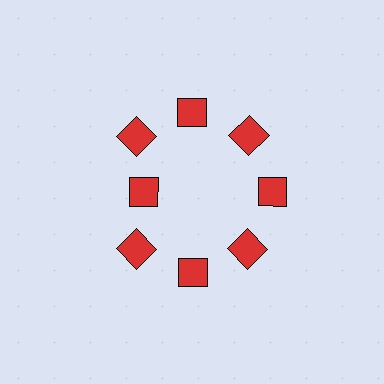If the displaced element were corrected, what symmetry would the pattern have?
It would have 8-fold rotational symmetry — the pattern would map onto itself every 45 degrees.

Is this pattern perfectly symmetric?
No. The 8 red squares are arranged in a ring, but one element near the 9 o'clock position is pulled inward toward the center, breaking the 8-fold rotational symmetry.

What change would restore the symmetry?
The symmetry would be restored by moving it outward, back onto the ring so that all 8 squares sit at equal angles and equal distance from the center.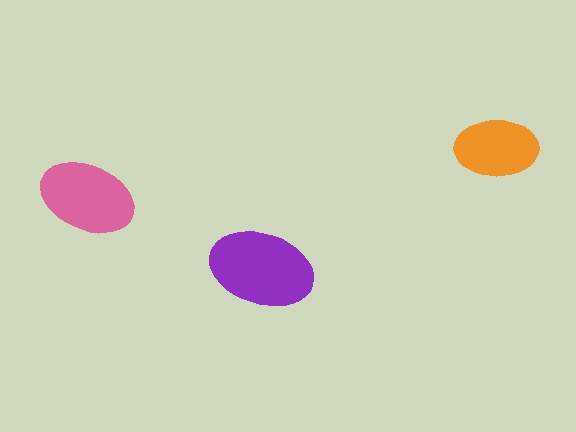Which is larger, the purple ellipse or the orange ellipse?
The purple one.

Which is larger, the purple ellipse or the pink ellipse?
The purple one.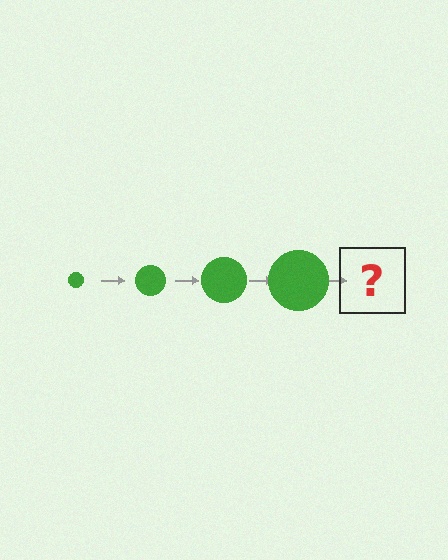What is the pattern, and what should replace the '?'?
The pattern is that the circle gets progressively larger each step. The '?' should be a green circle, larger than the previous one.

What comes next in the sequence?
The next element should be a green circle, larger than the previous one.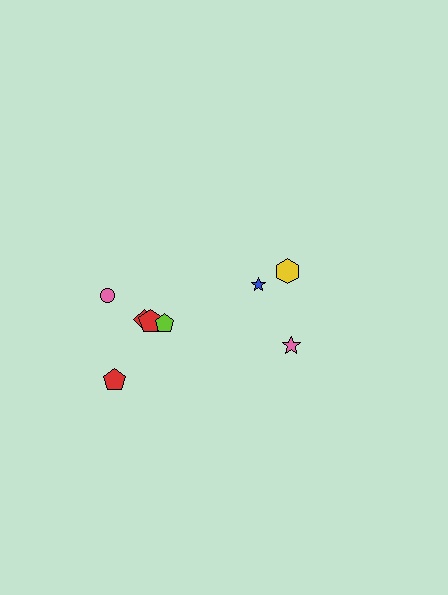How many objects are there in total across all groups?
There are 8 objects.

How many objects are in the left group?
There are 5 objects.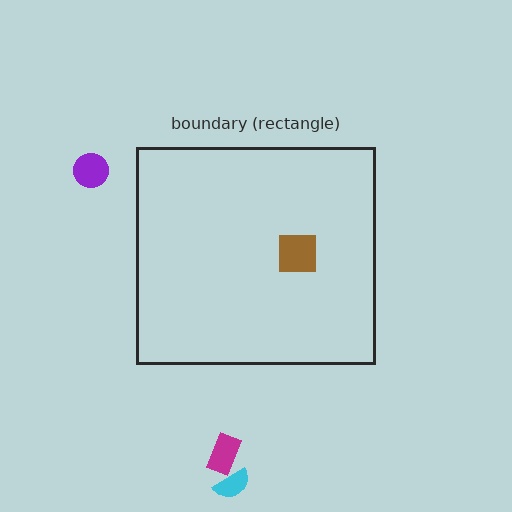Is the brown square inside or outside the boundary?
Inside.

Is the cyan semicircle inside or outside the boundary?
Outside.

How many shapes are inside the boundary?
1 inside, 3 outside.